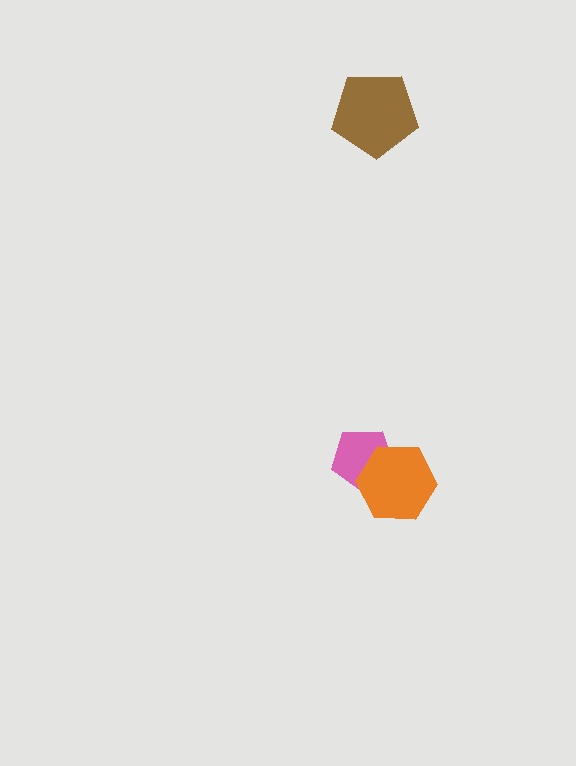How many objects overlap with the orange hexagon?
1 object overlaps with the orange hexagon.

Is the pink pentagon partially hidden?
Yes, it is partially covered by another shape.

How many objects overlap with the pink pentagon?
1 object overlaps with the pink pentagon.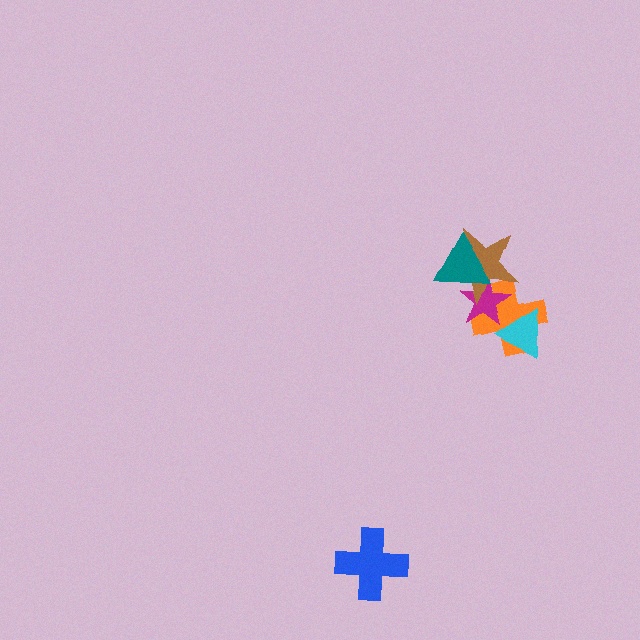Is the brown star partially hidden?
Yes, it is partially covered by another shape.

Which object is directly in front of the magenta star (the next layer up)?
The brown star is directly in front of the magenta star.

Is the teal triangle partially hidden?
No, no other shape covers it.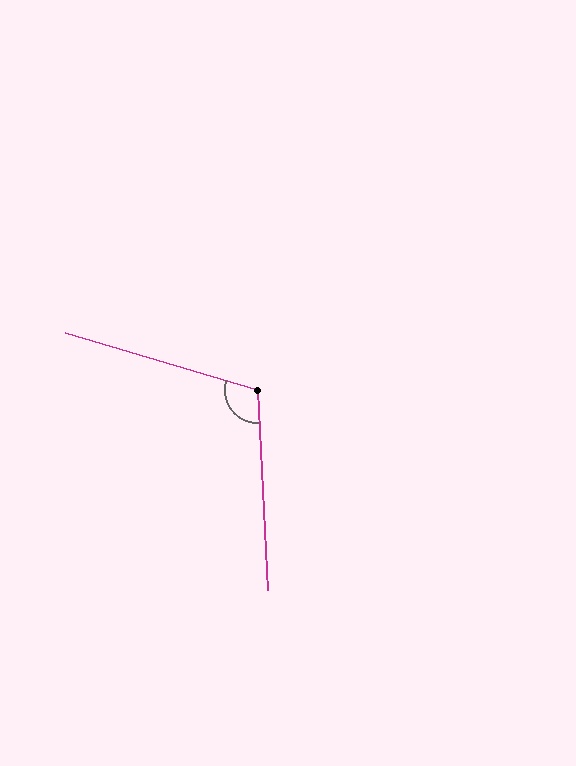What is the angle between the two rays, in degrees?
Approximately 109 degrees.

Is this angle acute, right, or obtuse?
It is obtuse.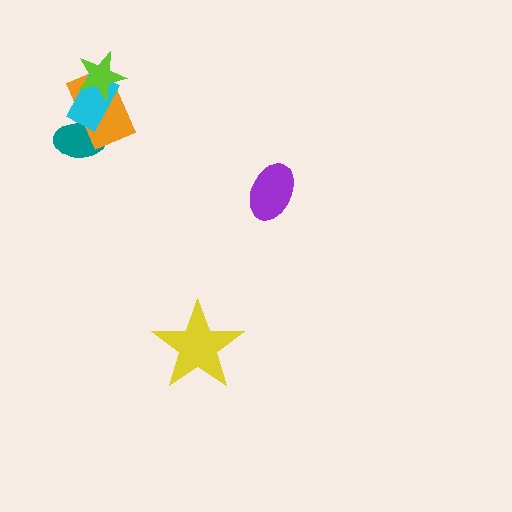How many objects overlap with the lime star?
2 objects overlap with the lime star.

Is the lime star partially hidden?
No, no other shape covers it.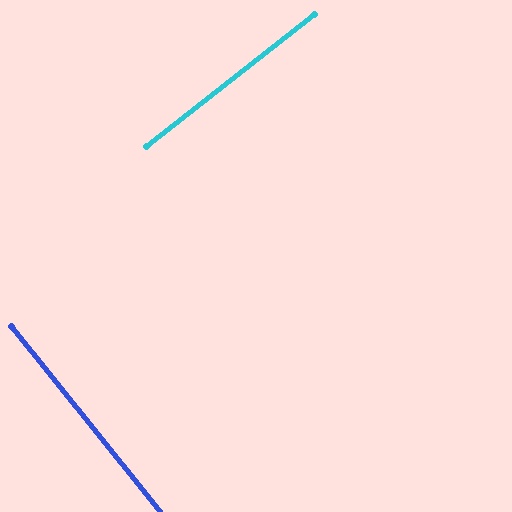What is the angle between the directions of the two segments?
Approximately 89 degrees.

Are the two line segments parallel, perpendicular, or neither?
Perpendicular — they meet at approximately 89°.